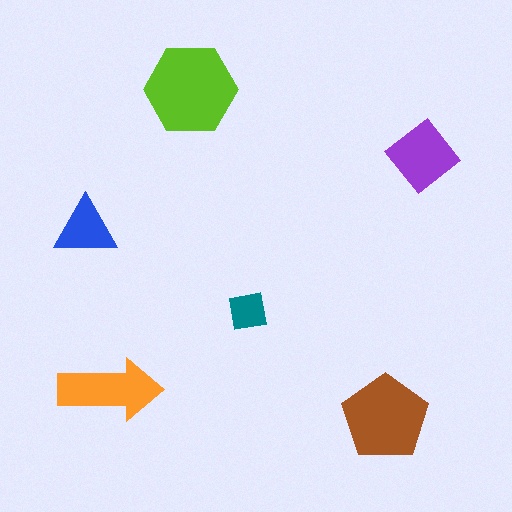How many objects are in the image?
There are 6 objects in the image.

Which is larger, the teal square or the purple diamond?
The purple diamond.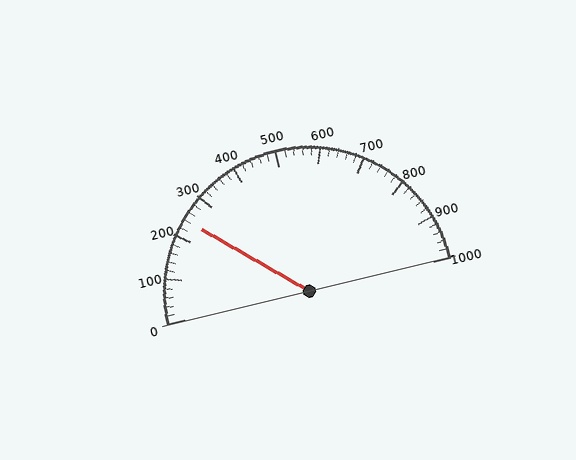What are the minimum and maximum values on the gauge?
The gauge ranges from 0 to 1000.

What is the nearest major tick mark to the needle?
The nearest major tick mark is 200.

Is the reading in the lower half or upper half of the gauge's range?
The reading is in the lower half of the range (0 to 1000).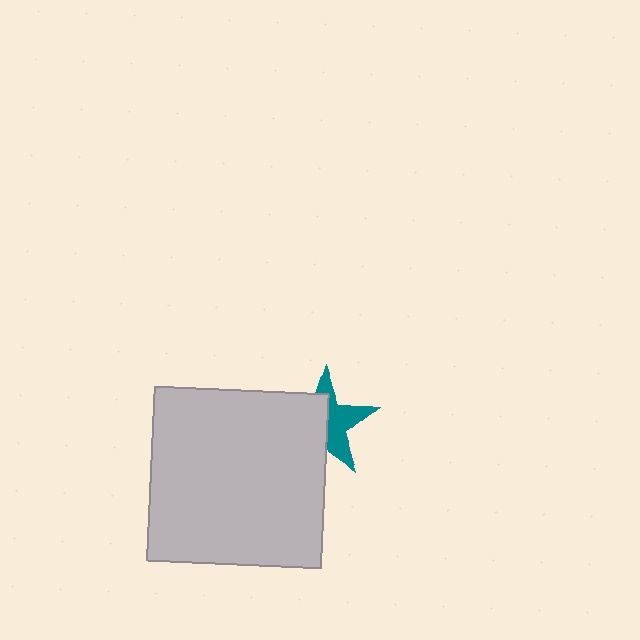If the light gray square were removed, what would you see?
You would see the complete teal star.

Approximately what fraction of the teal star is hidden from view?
Roughly 53% of the teal star is hidden behind the light gray square.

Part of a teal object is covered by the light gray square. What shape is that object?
It is a star.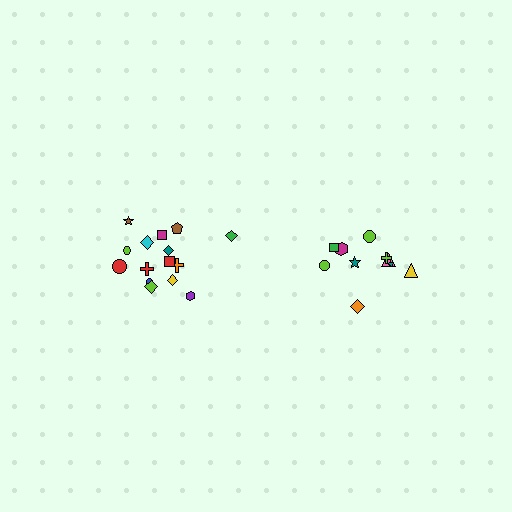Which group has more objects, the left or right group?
The left group.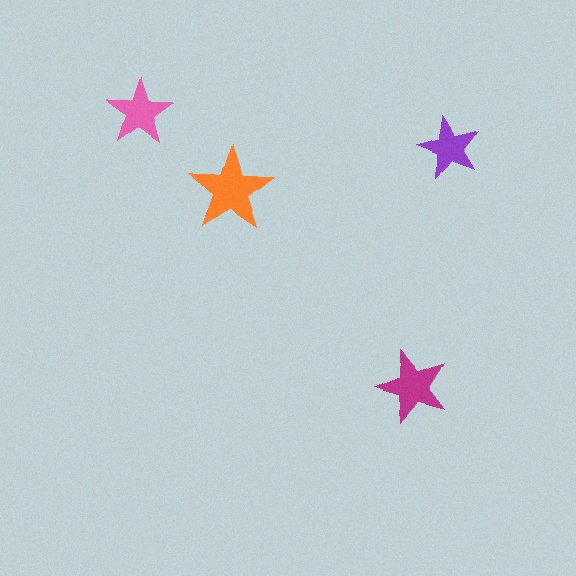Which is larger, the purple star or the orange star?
The orange one.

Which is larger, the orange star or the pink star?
The orange one.